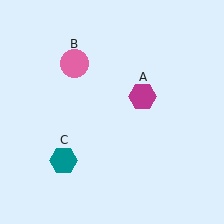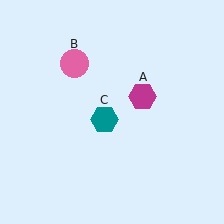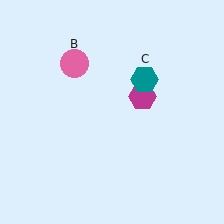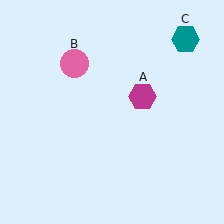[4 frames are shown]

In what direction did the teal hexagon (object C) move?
The teal hexagon (object C) moved up and to the right.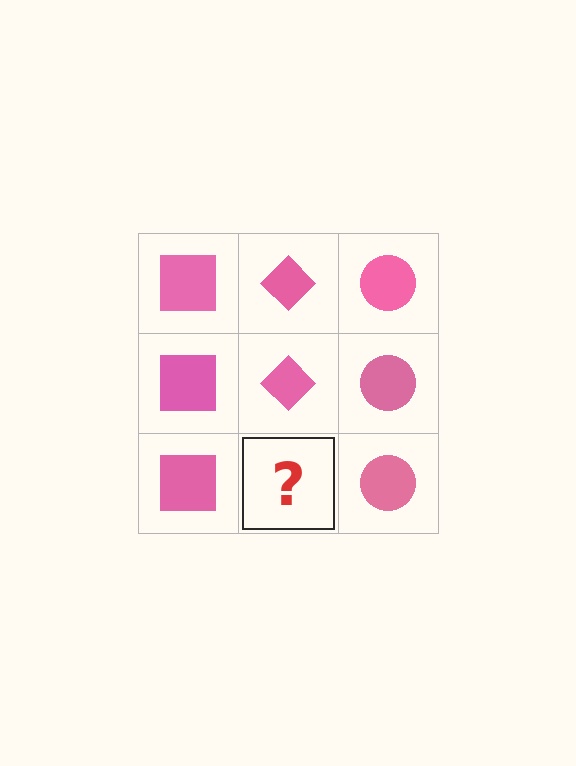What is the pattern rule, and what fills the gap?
The rule is that each column has a consistent shape. The gap should be filled with a pink diamond.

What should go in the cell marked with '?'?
The missing cell should contain a pink diamond.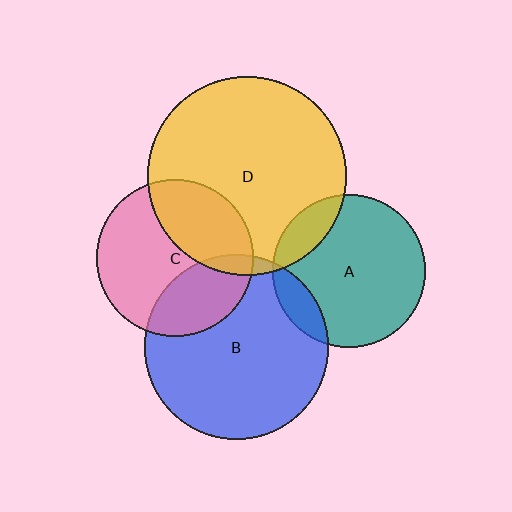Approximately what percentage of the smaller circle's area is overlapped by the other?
Approximately 35%.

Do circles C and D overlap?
Yes.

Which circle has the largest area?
Circle D (yellow).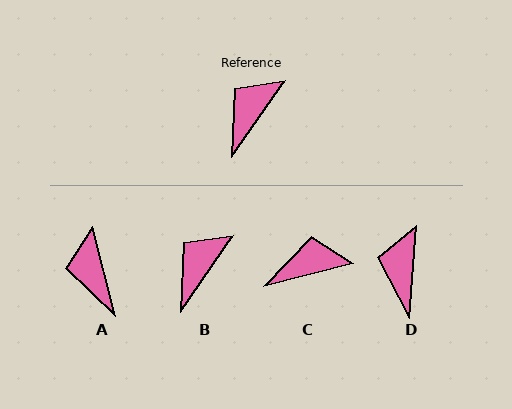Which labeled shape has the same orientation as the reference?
B.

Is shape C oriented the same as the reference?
No, it is off by about 41 degrees.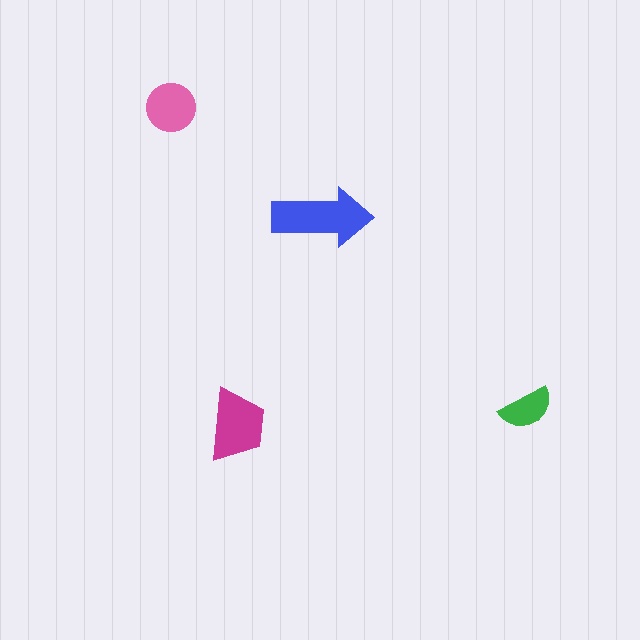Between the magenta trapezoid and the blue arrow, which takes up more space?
The blue arrow.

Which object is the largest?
The blue arrow.